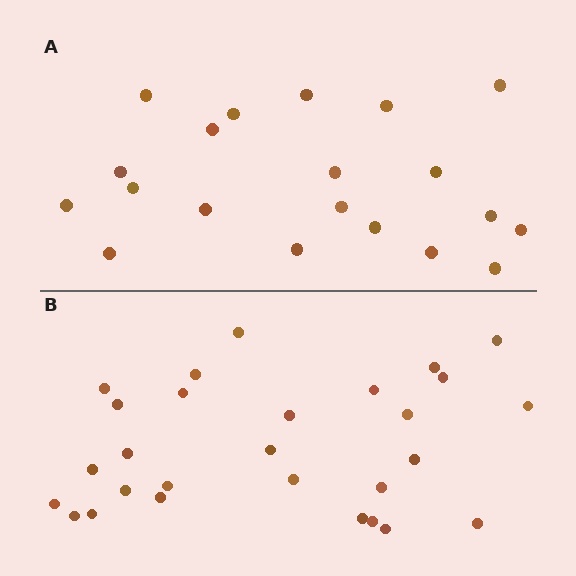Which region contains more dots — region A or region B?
Region B (the bottom region) has more dots.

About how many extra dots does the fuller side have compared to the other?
Region B has roughly 8 or so more dots than region A.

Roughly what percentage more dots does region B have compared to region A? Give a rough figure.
About 40% more.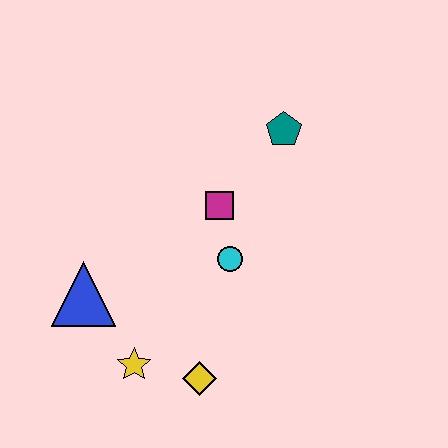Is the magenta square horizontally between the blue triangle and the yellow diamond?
No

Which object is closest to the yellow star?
The yellow diamond is closest to the yellow star.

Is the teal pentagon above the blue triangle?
Yes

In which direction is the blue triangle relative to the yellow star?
The blue triangle is above the yellow star.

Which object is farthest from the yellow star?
The teal pentagon is farthest from the yellow star.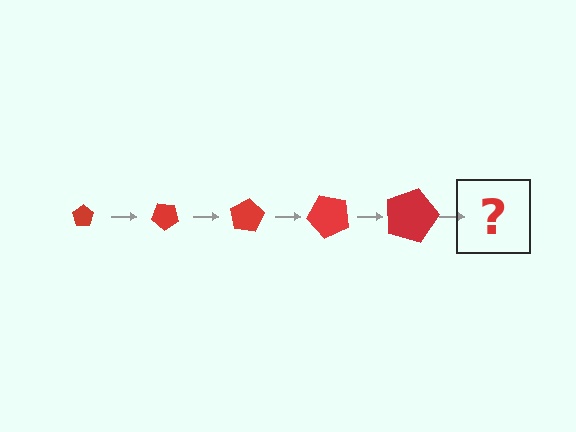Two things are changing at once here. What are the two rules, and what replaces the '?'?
The two rules are that the pentagon grows larger each step and it rotates 40 degrees each step. The '?' should be a pentagon, larger than the previous one and rotated 200 degrees from the start.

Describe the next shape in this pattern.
It should be a pentagon, larger than the previous one and rotated 200 degrees from the start.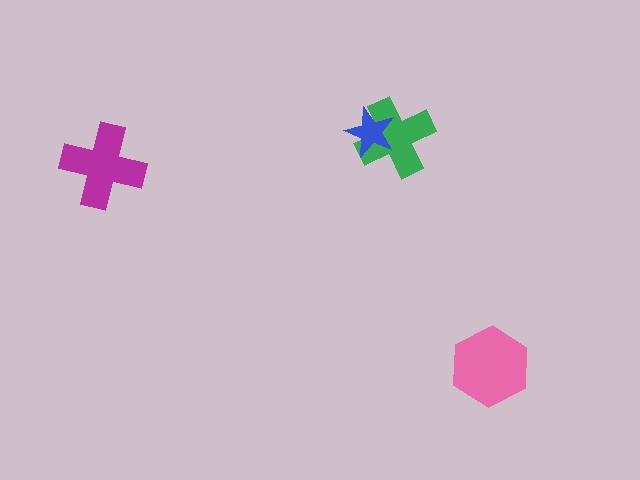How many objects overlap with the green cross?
1 object overlaps with the green cross.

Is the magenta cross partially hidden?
No, no other shape covers it.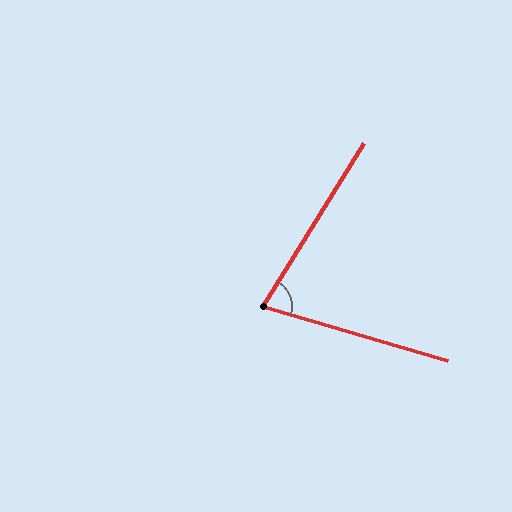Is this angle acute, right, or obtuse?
It is acute.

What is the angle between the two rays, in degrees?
Approximately 75 degrees.